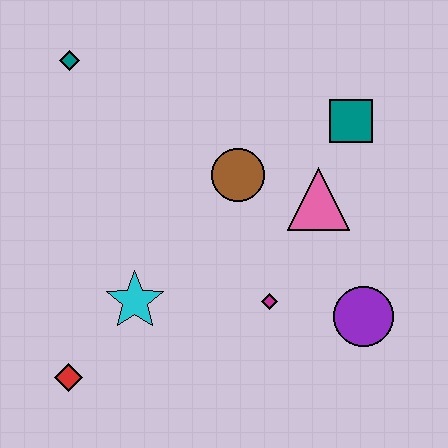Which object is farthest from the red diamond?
The teal square is farthest from the red diamond.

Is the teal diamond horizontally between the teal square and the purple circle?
No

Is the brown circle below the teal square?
Yes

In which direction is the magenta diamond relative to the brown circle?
The magenta diamond is below the brown circle.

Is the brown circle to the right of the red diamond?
Yes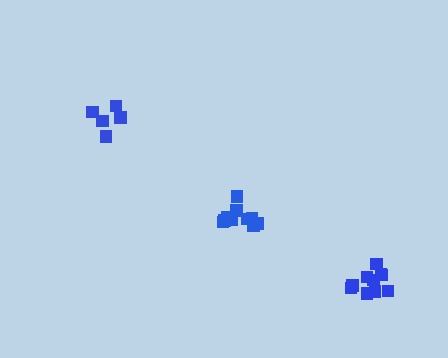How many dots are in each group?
Group 1: 5 dots, Group 2: 10 dots, Group 3: 10 dots (25 total).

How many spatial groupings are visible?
There are 3 spatial groupings.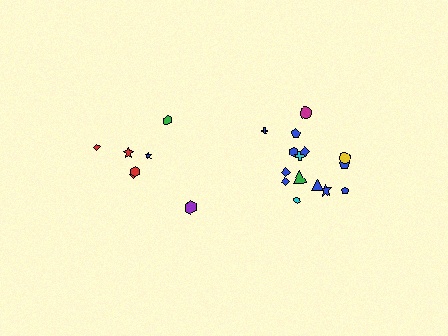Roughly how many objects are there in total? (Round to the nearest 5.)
Roughly 20 objects in total.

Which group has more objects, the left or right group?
The right group.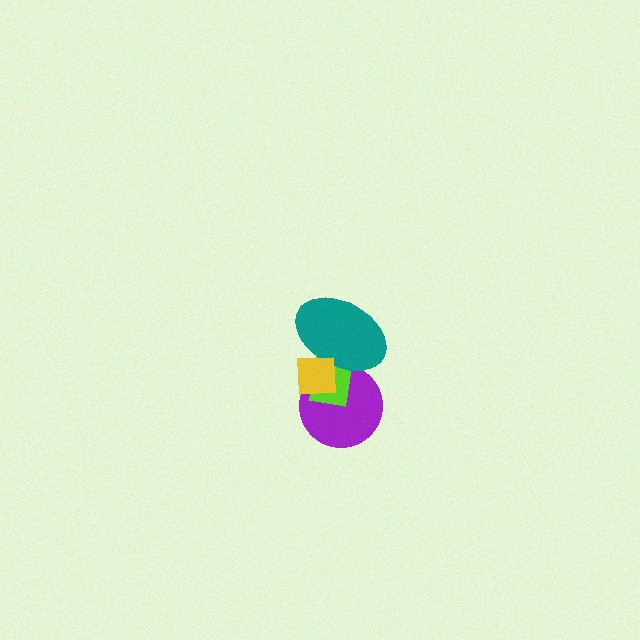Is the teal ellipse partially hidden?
Yes, it is partially covered by another shape.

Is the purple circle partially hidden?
Yes, it is partially covered by another shape.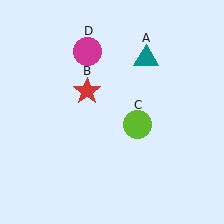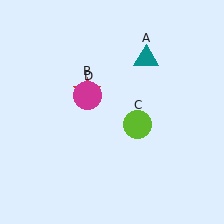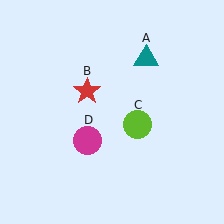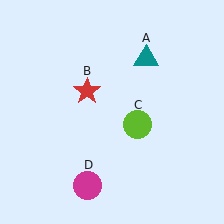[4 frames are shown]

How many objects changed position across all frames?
1 object changed position: magenta circle (object D).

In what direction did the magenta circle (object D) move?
The magenta circle (object D) moved down.